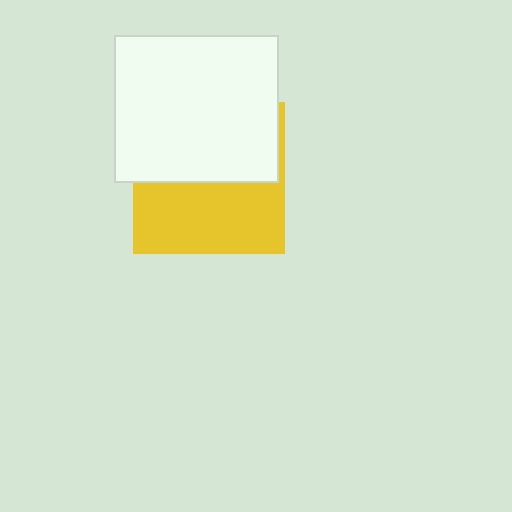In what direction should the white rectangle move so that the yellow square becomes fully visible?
The white rectangle should move up. That is the shortest direction to clear the overlap and leave the yellow square fully visible.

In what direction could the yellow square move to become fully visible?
The yellow square could move down. That would shift it out from behind the white rectangle entirely.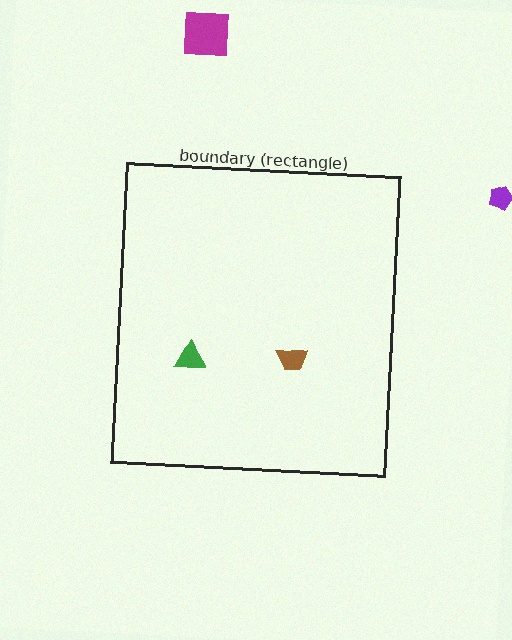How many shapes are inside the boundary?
2 inside, 2 outside.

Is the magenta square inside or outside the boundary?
Outside.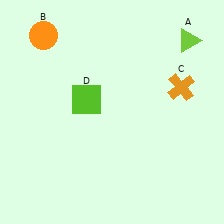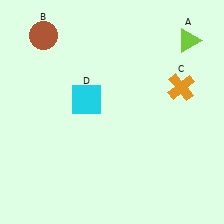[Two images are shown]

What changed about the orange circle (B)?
In Image 1, B is orange. In Image 2, it changed to brown.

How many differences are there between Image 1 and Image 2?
There are 2 differences between the two images.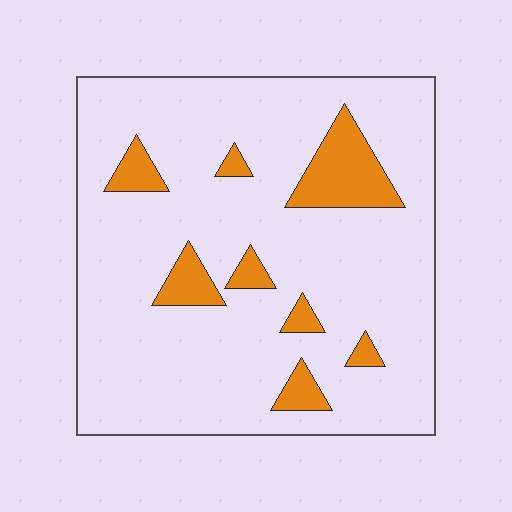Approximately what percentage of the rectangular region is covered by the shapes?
Approximately 15%.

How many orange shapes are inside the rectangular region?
8.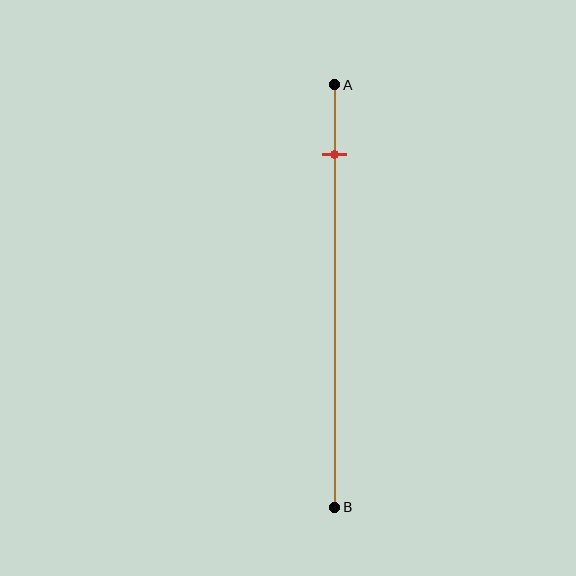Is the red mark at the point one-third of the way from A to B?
No, the mark is at about 15% from A, not at the 33% one-third point.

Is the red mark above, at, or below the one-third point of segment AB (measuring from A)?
The red mark is above the one-third point of segment AB.